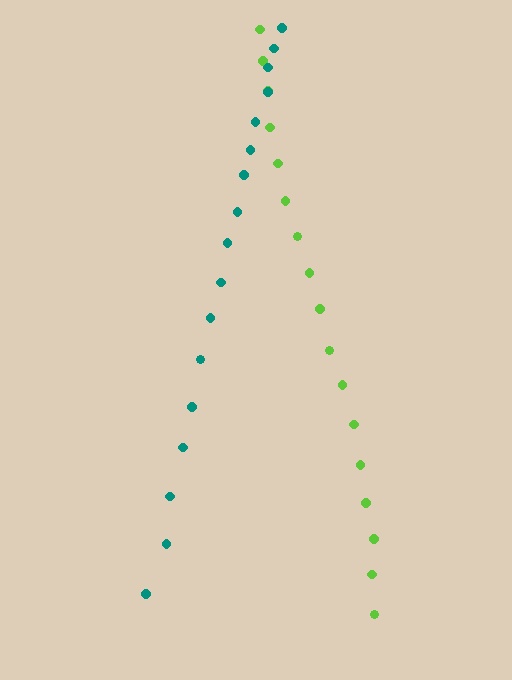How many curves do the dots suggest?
There are 2 distinct paths.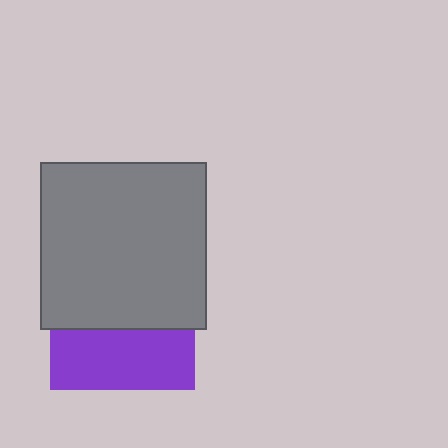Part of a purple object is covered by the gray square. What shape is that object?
It is a square.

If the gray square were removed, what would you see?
You would see the complete purple square.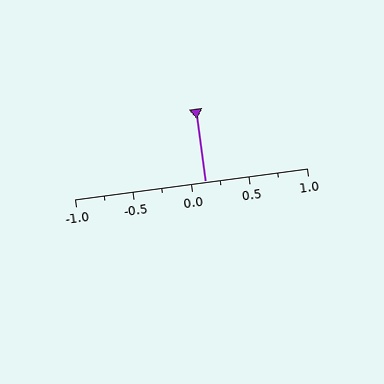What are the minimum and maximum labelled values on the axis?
The axis runs from -1.0 to 1.0.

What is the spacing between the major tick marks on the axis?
The major ticks are spaced 0.5 apart.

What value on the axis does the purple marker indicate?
The marker indicates approximately 0.12.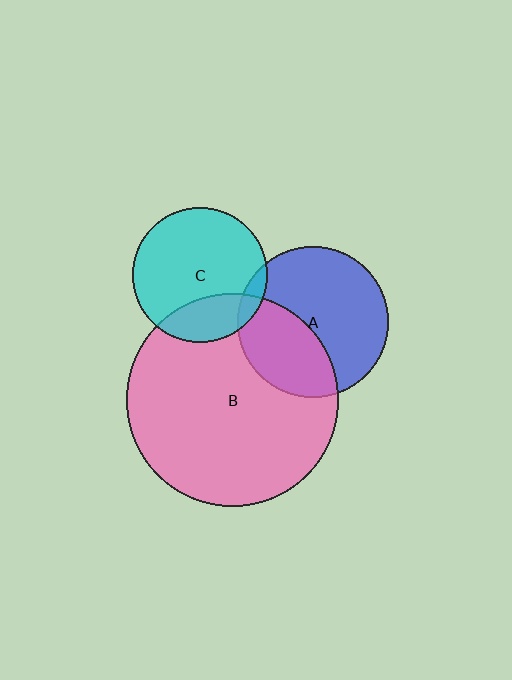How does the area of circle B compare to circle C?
Approximately 2.5 times.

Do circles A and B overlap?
Yes.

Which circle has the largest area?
Circle B (pink).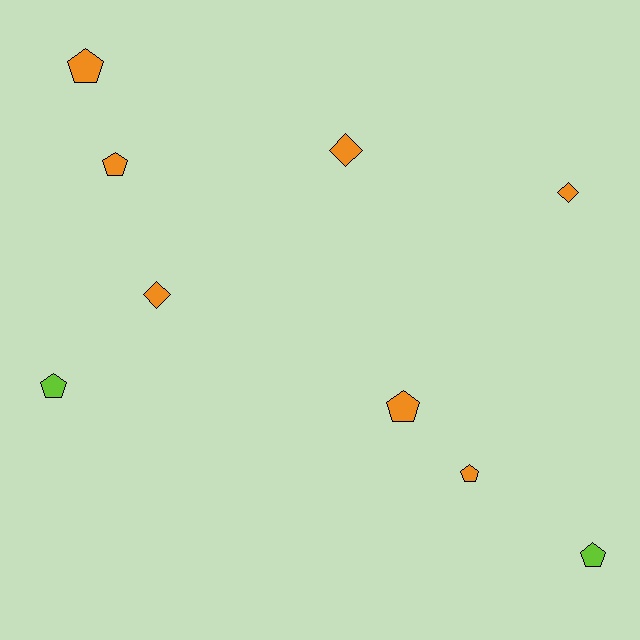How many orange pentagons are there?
There are 4 orange pentagons.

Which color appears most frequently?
Orange, with 7 objects.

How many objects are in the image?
There are 9 objects.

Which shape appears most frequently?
Pentagon, with 6 objects.